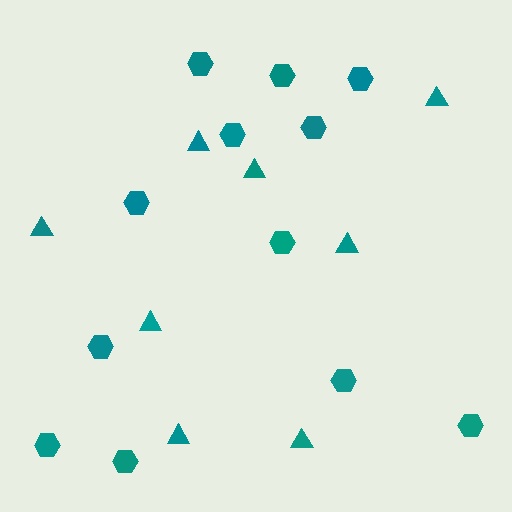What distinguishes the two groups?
There are 2 groups: one group of hexagons (12) and one group of triangles (8).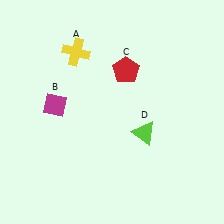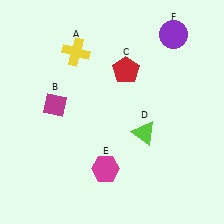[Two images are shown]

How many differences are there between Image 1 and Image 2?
There are 2 differences between the two images.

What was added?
A magenta hexagon (E), a purple circle (F) were added in Image 2.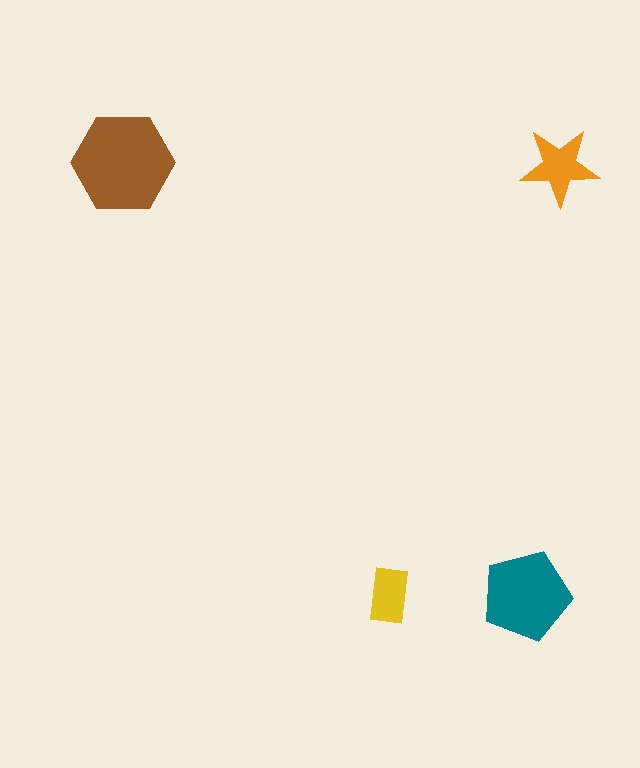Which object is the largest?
The brown hexagon.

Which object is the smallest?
The yellow rectangle.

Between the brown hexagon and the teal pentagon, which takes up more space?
The brown hexagon.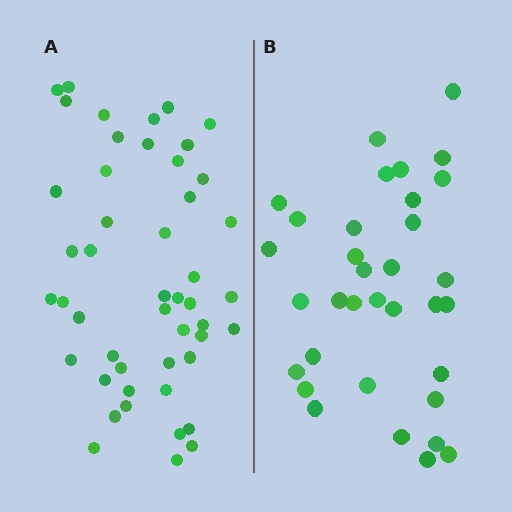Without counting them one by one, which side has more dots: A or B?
Region A (the left region) has more dots.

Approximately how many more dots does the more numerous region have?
Region A has approximately 15 more dots than region B.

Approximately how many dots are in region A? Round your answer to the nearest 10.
About 50 dots. (The exact count is 48, which rounds to 50.)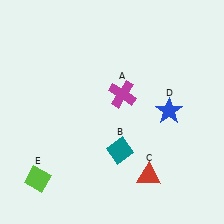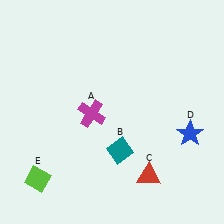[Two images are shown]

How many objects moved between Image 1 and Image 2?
2 objects moved between the two images.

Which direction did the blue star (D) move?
The blue star (D) moved down.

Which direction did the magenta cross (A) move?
The magenta cross (A) moved left.